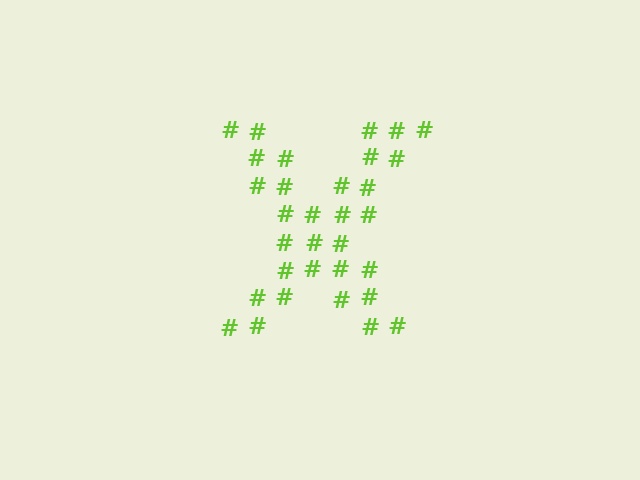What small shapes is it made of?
It is made of small hash symbols.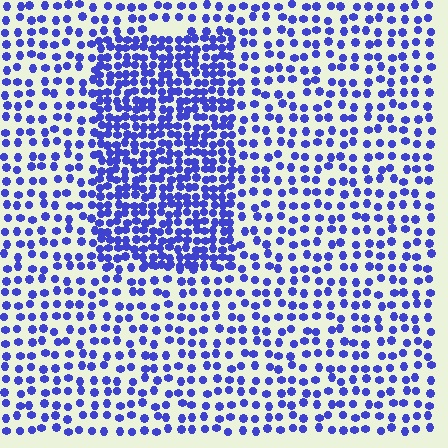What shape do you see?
I see a rectangle.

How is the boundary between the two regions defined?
The boundary is defined by a change in element density (approximately 2.0x ratio). All elements are the same color, size, and shape.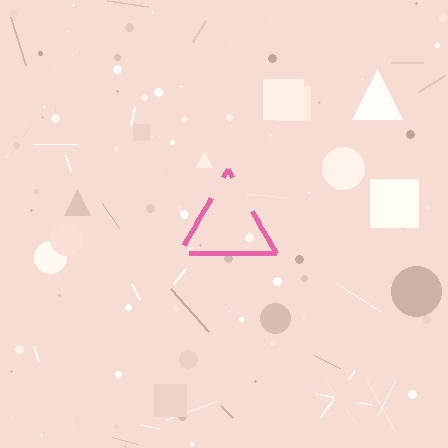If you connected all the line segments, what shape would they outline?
They would outline a triangle.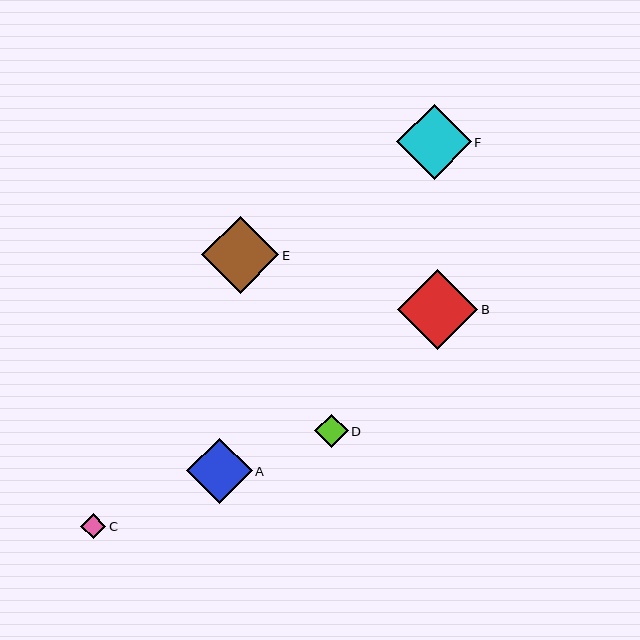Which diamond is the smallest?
Diamond C is the smallest with a size of approximately 25 pixels.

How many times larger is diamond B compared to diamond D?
Diamond B is approximately 2.4 times the size of diamond D.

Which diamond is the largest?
Diamond B is the largest with a size of approximately 80 pixels.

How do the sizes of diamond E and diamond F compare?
Diamond E and diamond F are approximately the same size.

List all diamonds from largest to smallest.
From largest to smallest: B, E, F, A, D, C.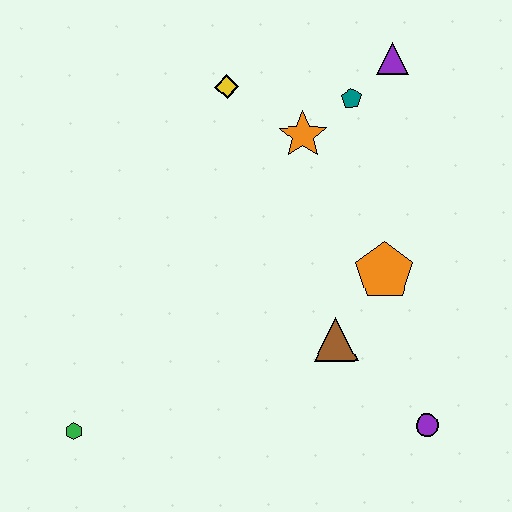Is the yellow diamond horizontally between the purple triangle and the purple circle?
No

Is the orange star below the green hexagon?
No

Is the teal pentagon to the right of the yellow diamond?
Yes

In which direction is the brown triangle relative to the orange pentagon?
The brown triangle is below the orange pentagon.